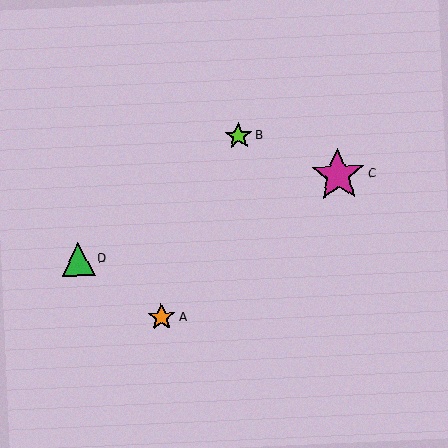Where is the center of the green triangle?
The center of the green triangle is at (78, 260).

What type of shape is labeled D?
Shape D is a green triangle.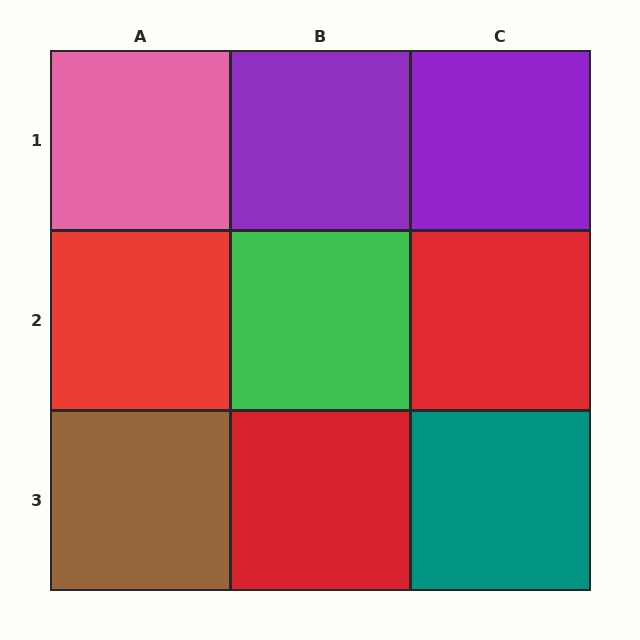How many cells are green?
1 cell is green.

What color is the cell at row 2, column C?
Red.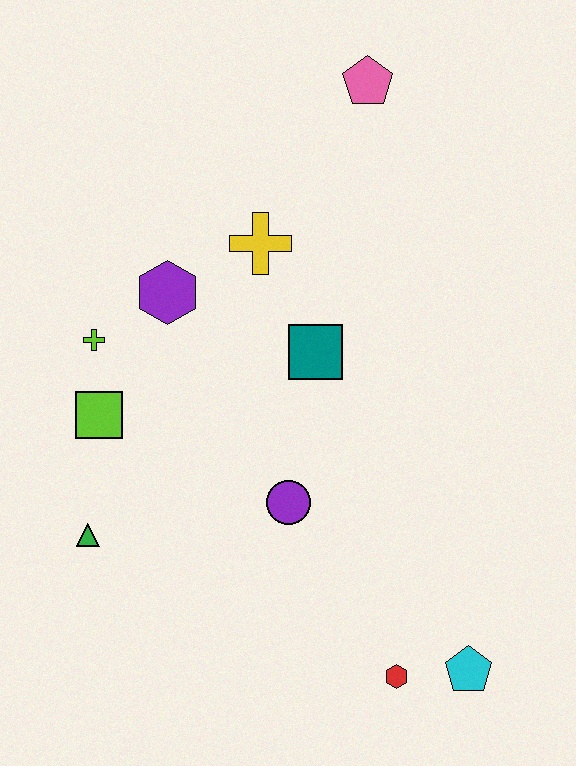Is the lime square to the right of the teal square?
No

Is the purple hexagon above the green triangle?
Yes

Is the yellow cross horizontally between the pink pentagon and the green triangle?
Yes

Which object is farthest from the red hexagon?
The pink pentagon is farthest from the red hexagon.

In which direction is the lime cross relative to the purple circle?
The lime cross is to the left of the purple circle.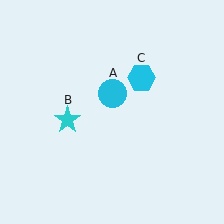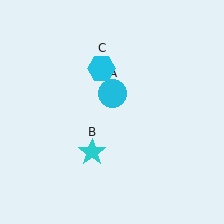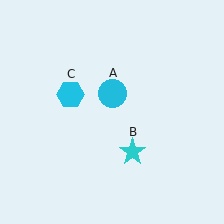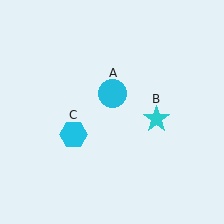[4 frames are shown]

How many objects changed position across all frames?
2 objects changed position: cyan star (object B), cyan hexagon (object C).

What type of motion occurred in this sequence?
The cyan star (object B), cyan hexagon (object C) rotated counterclockwise around the center of the scene.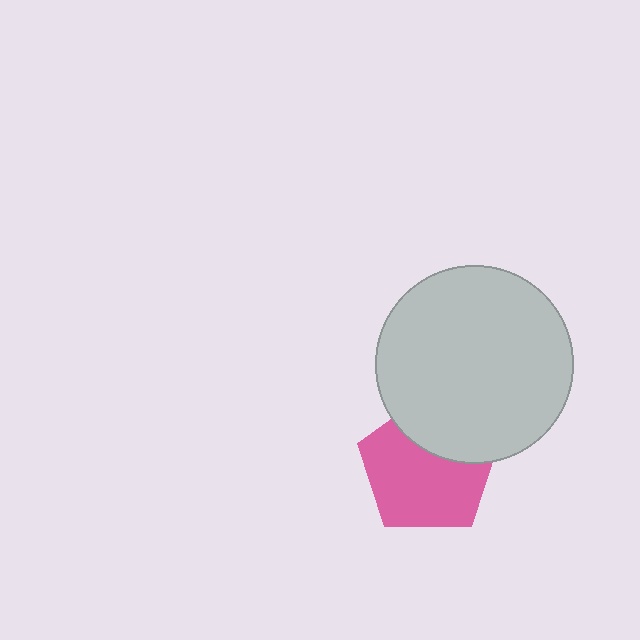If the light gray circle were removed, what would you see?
You would see the complete pink pentagon.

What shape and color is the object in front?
The object in front is a light gray circle.